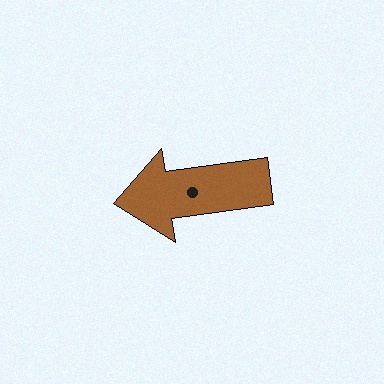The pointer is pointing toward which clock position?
Roughly 9 o'clock.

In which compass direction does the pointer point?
West.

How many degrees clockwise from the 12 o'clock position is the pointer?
Approximately 262 degrees.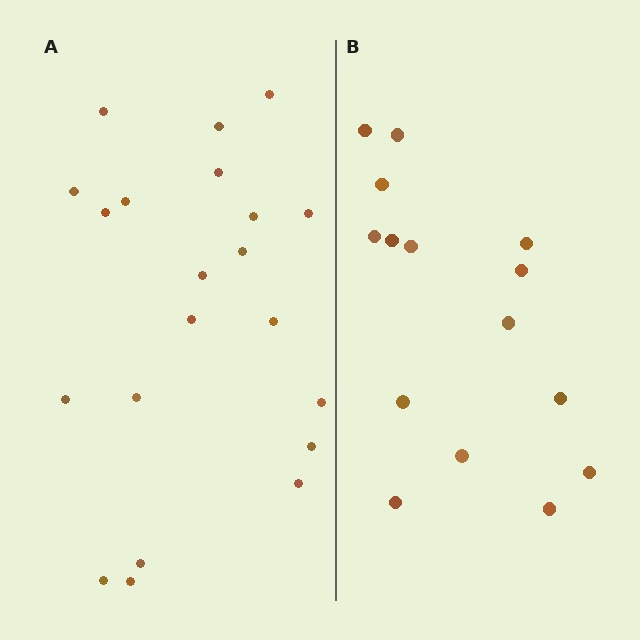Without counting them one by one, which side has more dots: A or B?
Region A (the left region) has more dots.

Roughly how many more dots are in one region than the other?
Region A has about 6 more dots than region B.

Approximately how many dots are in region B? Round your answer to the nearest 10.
About 20 dots. (The exact count is 15, which rounds to 20.)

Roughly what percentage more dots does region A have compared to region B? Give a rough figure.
About 40% more.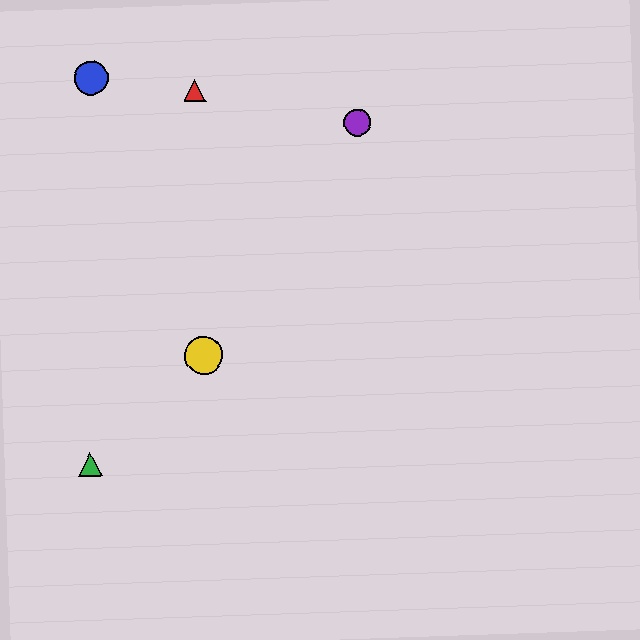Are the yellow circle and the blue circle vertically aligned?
No, the yellow circle is at x≈203 and the blue circle is at x≈91.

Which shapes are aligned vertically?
The red triangle, the yellow circle are aligned vertically.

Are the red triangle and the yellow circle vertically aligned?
Yes, both are at x≈194.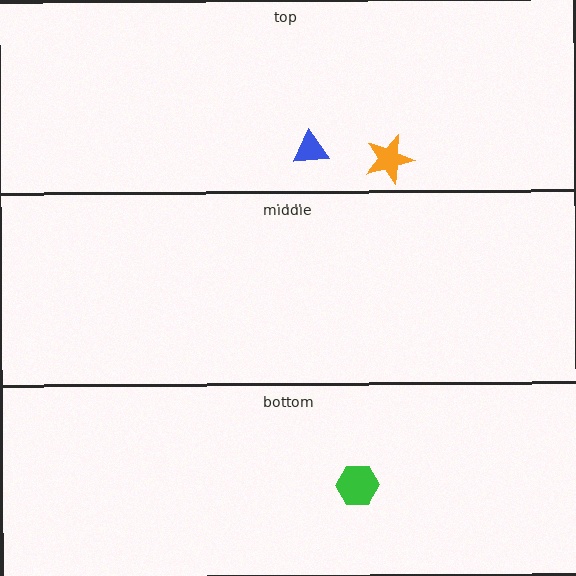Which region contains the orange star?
The top region.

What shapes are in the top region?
The orange star, the blue triangle.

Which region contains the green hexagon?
The bottom region.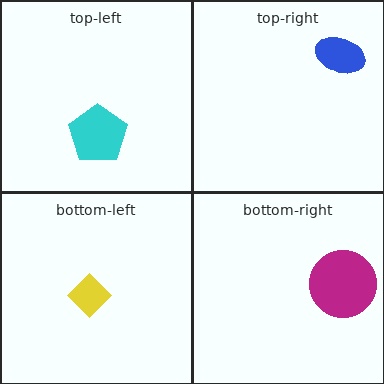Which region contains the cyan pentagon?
The top-left region.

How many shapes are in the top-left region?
1.